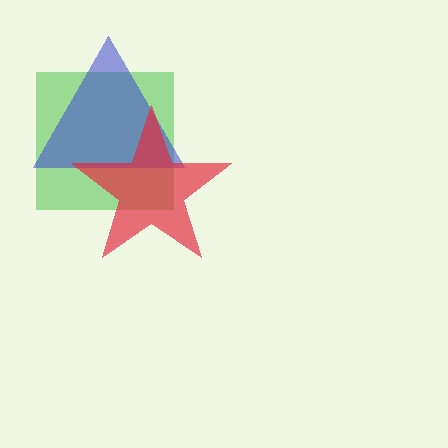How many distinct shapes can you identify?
There are 3 distinct shapes: a green square, a blue triangle, a red star.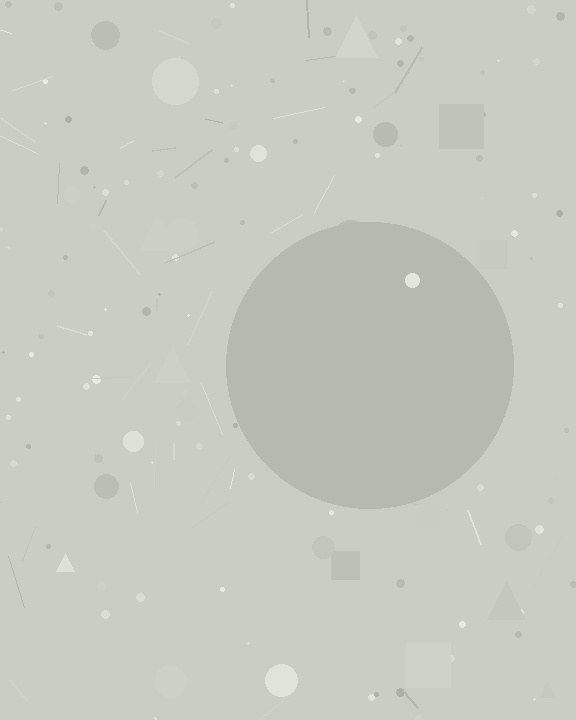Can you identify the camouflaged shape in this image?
The camouflaged shape is a circle.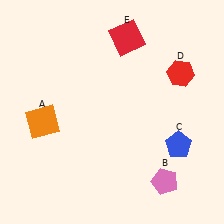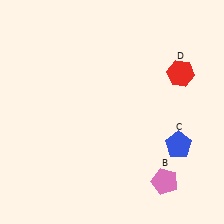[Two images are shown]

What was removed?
The orange square (A), the red square (E) were removed in Image 2.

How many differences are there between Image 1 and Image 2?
There are 2 differences between the two images.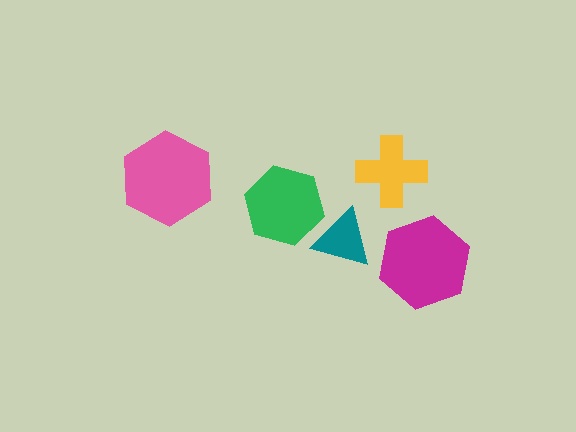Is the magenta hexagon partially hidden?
No, no other shape covers it.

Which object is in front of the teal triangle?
The green hexagon is in front of the teal triangle.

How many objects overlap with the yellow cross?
0 objects overlap with the yellow cross.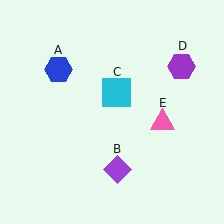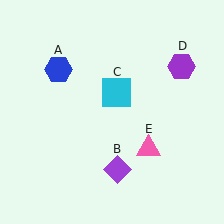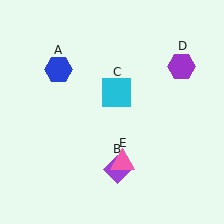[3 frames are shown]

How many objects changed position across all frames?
1 object changed position: pink triangle (object E).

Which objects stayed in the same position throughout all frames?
Blue hexagon (object A) and purple diamond (object B) and cyan square (object C) and purple hexagon (object D) remained stationary.